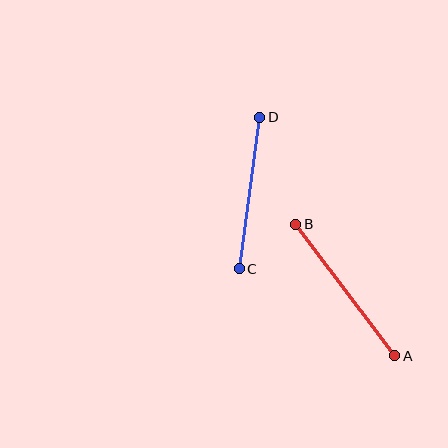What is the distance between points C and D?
The distance is approximately 153 pixels.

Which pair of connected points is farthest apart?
Points A and B are farthest apart.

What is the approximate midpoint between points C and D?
The midpoint is at approximately (249, 193) pixels.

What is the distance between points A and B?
The distance is approximately 165 pixels.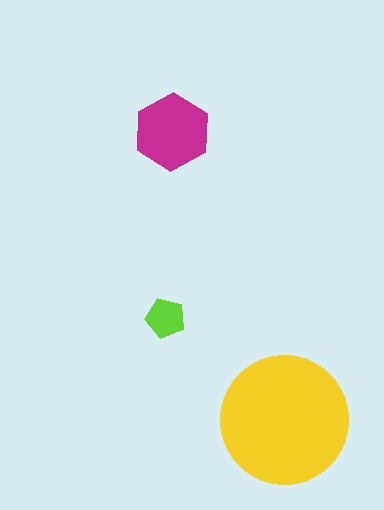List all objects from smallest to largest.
The lime pentagon, the magenta hexagon, the yellow circle.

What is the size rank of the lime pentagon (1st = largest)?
3rd.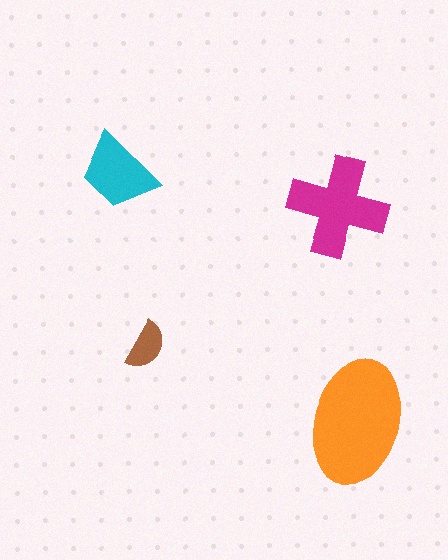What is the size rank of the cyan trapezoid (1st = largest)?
3rd.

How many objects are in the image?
There are 4 objects in the image.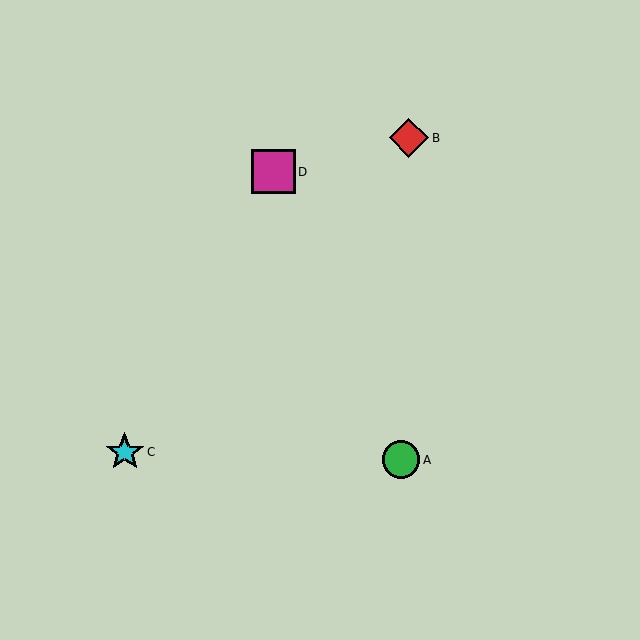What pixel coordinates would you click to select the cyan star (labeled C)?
Click at (125, 452) to select the cyan star C.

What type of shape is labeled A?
Shape A is a green circle.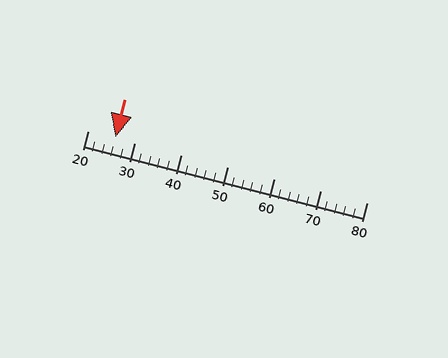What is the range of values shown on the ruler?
The ruler shows values from 20 to 80.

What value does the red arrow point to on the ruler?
The red arrow points to approximately 26.